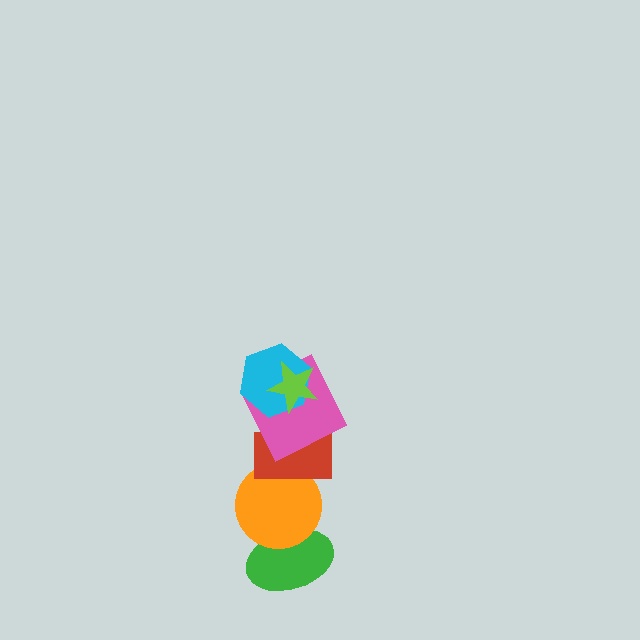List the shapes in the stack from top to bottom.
From top to bottom: the lime star, the cyan hexagon, the pink square, the red rectangle, the orange circle, the green ellipse.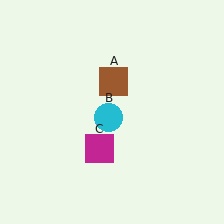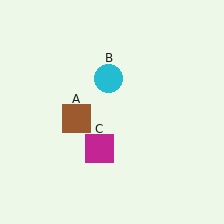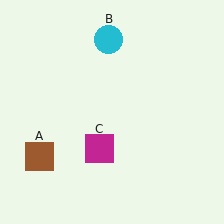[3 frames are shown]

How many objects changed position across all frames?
2 objects changed position: brown square (object A), cyan circle (object B).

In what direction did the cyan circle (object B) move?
The cyan circle (object B) moved up.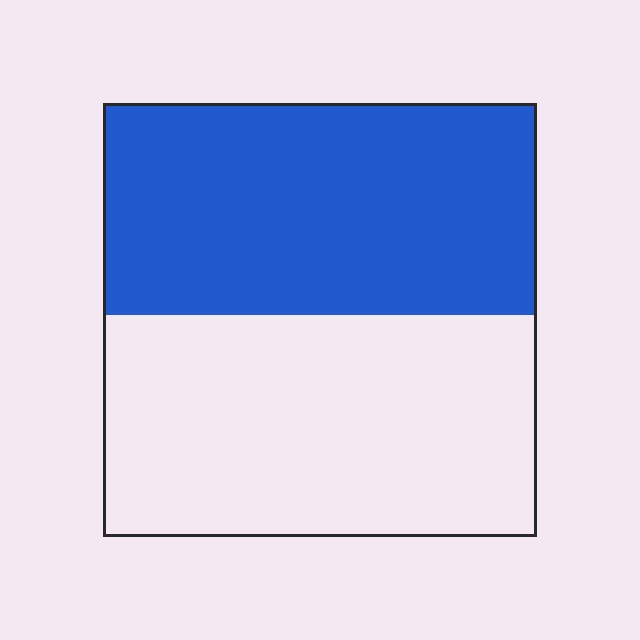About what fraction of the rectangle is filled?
About one half (1/2).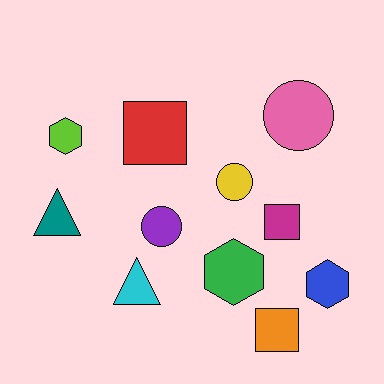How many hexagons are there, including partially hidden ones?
There are 3 hexagons.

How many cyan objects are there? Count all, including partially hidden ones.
There is 1 cyan object.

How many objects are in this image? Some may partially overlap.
There are 11 objects.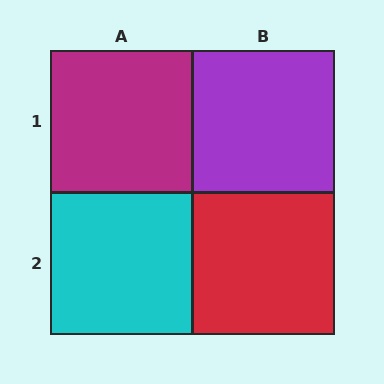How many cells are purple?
1 cell is purple.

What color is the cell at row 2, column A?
Cyan.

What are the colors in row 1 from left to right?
Magenta, purple.